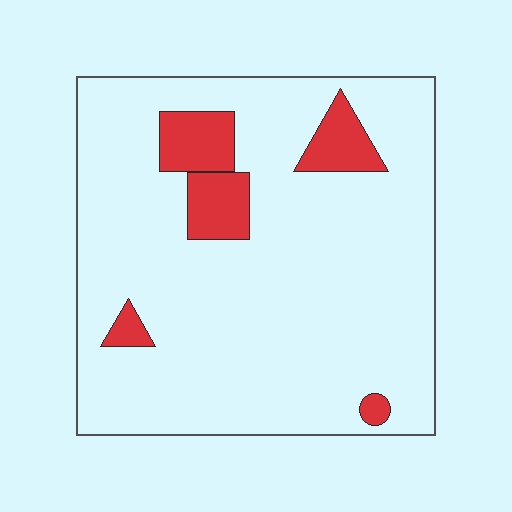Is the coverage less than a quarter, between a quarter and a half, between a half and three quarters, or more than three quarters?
Less than a quarter.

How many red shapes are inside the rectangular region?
5.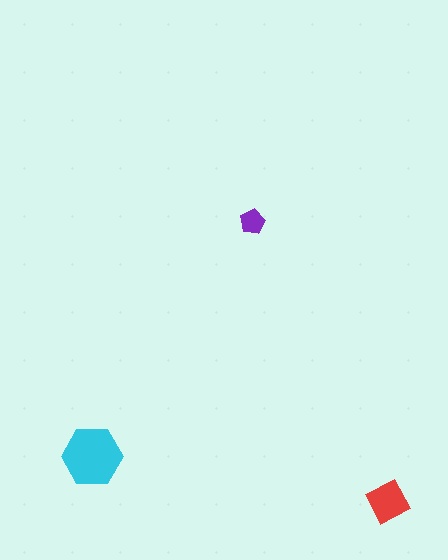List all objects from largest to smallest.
The cyan hexagon, the red diamond, the purple pentagon.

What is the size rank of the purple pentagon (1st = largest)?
3rd.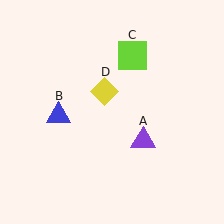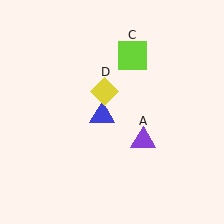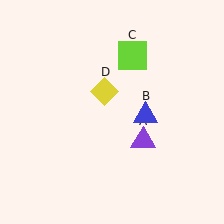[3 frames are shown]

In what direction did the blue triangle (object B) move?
The blue triangle (object B) moved right.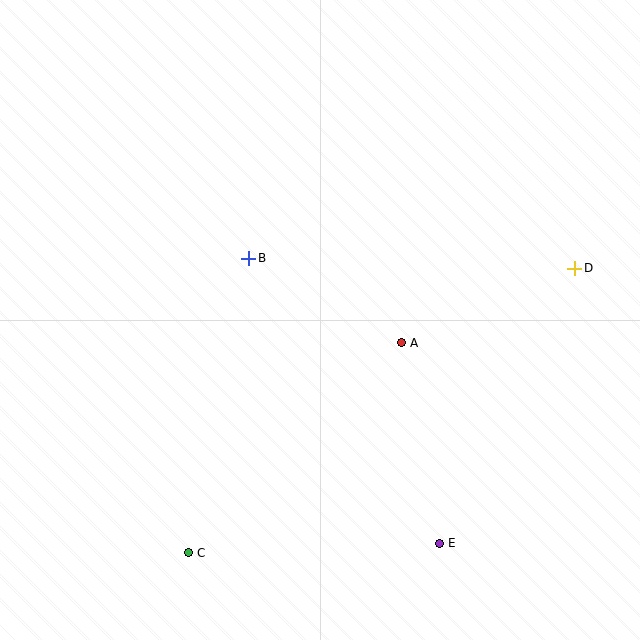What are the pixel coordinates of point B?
Point B is at (249, 258).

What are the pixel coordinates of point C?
Point C is at (188, 553).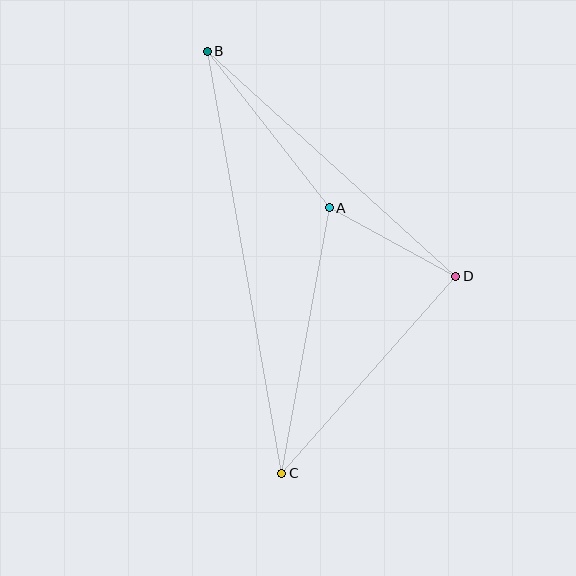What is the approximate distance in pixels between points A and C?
The distance between A and C is approximately 270 pixels.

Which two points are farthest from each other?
Points B and C are farthest from each other.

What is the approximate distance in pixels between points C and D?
The distance between C and D is approximately 263 pixels.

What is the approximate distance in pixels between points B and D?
The distance between B and D is approximately 335 pixels.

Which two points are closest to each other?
Points A and D are closest to each other.